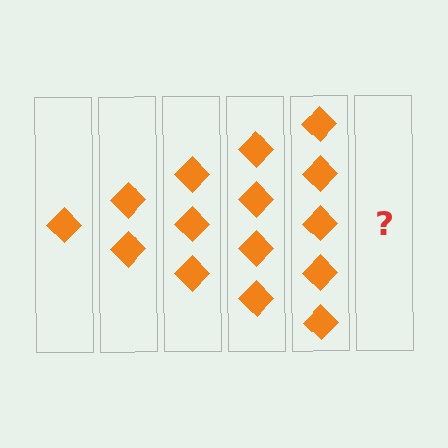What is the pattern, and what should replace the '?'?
The pattern is that each step adds one more diamond. The '?' should be 6 diamonds.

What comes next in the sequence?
The next element should be 6 diamonds.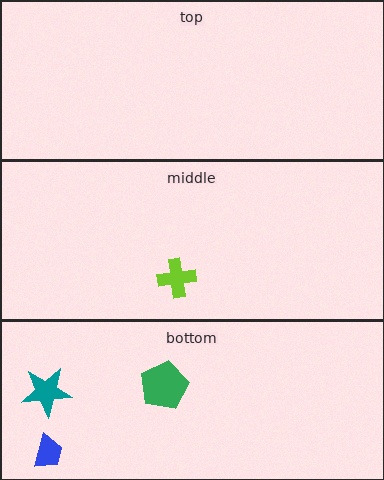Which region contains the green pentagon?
The bottom region.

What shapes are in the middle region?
The lime cross.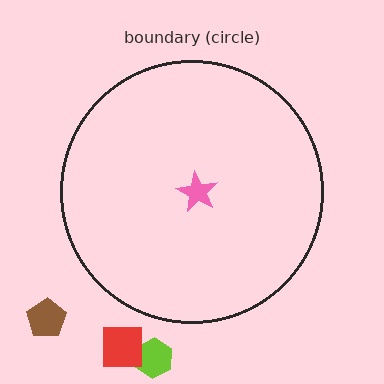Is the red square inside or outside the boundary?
Outside.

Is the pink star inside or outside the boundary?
Inside.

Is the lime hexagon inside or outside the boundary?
Outside.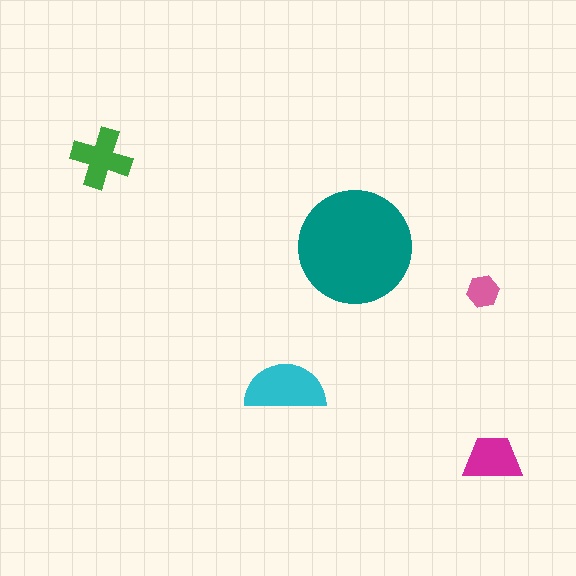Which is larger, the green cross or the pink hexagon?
The green cross.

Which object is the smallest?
The pink hexagon.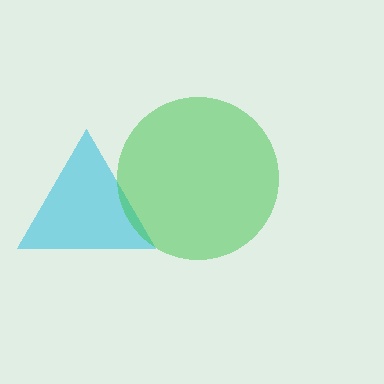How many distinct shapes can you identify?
There are 2 distinct shapes: a cyan triangle, a green circle.